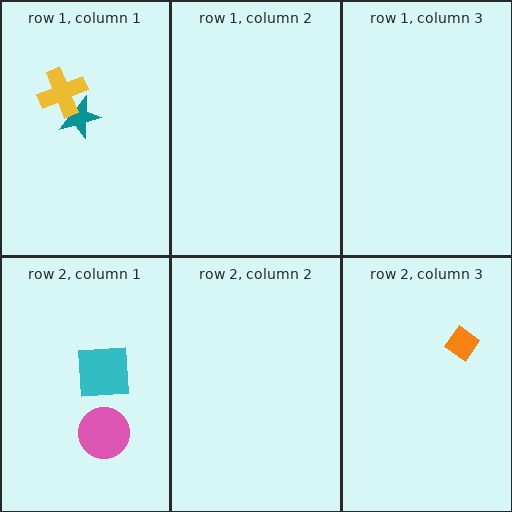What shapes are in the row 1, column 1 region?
The teal star, the yellow cross.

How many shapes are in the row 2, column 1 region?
2.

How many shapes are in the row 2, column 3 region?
1.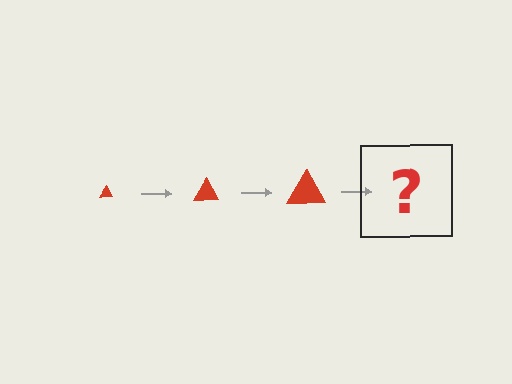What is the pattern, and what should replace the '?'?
The pattern is that the triangle gets progressively larger each step. The '?' should be a red triangle, larger than the previous one.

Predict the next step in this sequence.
The next step is a red triangle, larger than the previous one.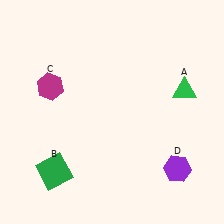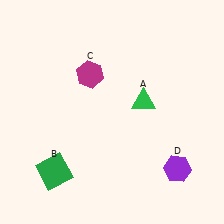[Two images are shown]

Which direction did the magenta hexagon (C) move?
The magenta hexagon (C) moved right.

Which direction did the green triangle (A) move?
The green triangle (A) moved left.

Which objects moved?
The objects that moved are: the green triangle (A), the magenta hexagon (C).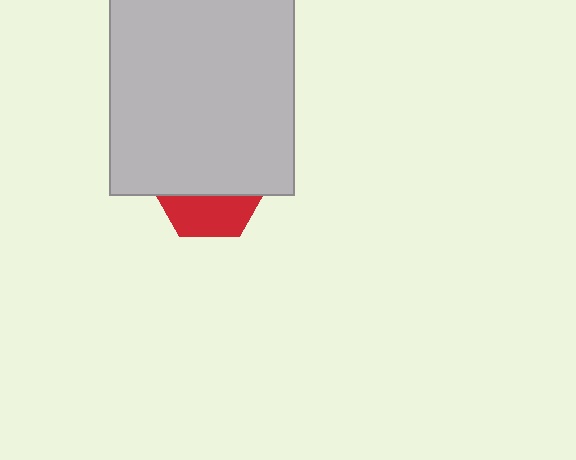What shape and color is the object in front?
The object in front is a light gray rectangle.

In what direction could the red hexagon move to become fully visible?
The red hexagon could move down. That would shift it out from behind the light gray rectangle entirely.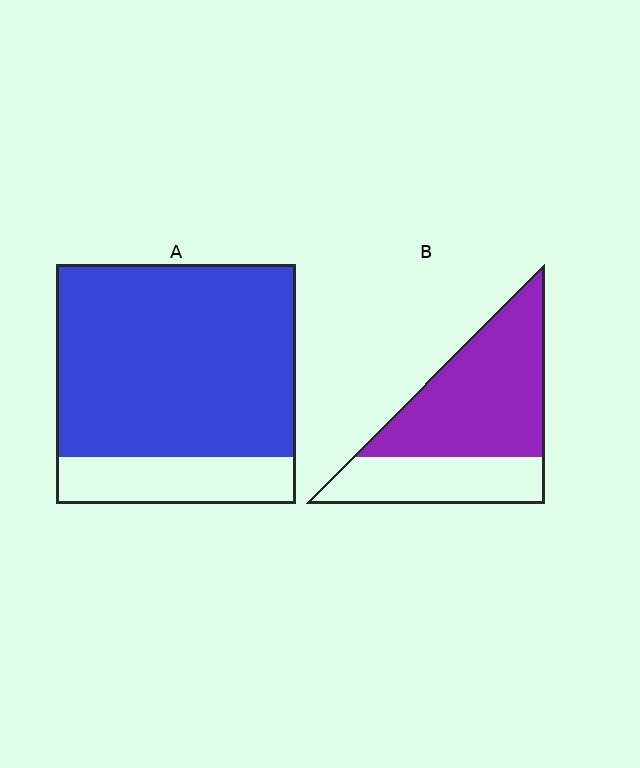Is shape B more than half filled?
Yes.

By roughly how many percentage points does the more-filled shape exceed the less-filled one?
By roughly 15 percentage points (A over B).